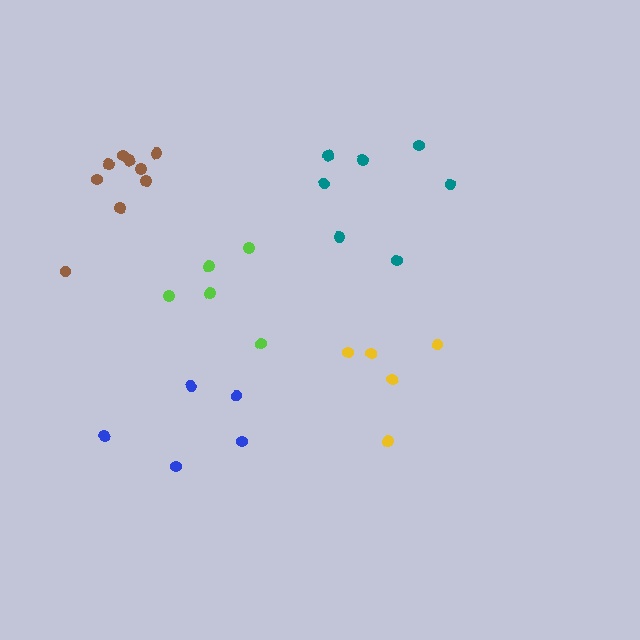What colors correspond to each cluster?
The clusters are colored: blue, lime, teal, yellow, brown.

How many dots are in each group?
Group 1: 5 dots, Group 2: 5 dots, Group 3: 7 dots, Group 4: 5 dots, Group 5: 9 dots (31 total).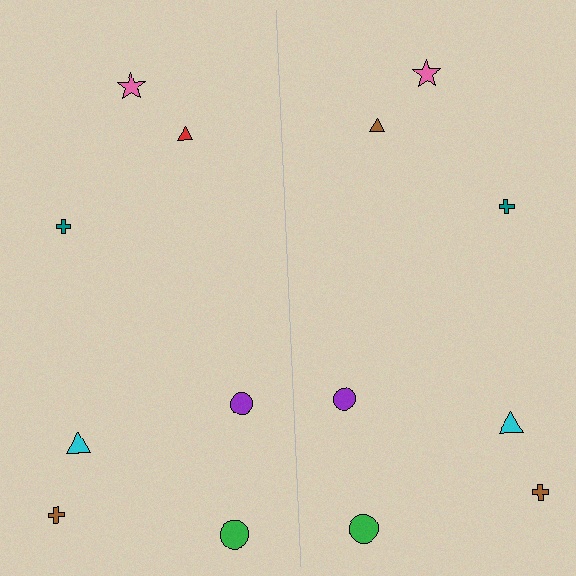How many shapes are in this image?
There are 14 shapes in this image.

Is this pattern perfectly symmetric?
No, the pattern is not perfectly symmetric. The brown triangle on the right side breaks the symmetry — its mirror counterpart is red.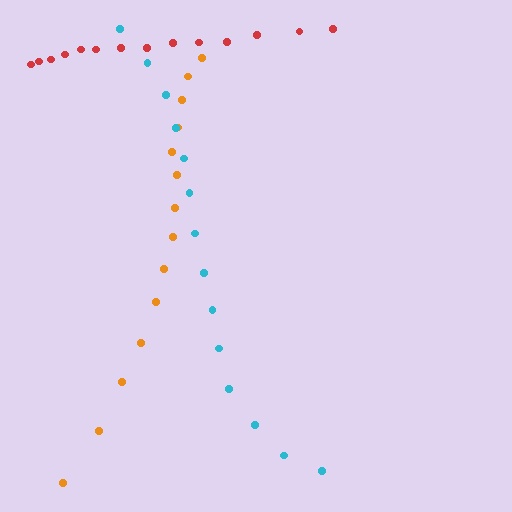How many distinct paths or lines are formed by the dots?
There are 3 distinct paths.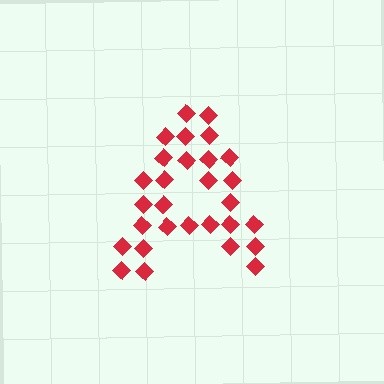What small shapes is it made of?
It is made of small diamonds.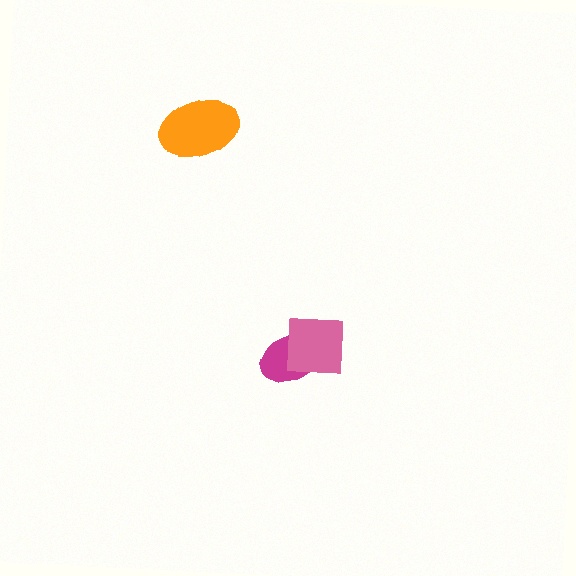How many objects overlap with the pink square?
1 object overlaps with the pink square.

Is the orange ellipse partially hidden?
No, no other shape covers it.